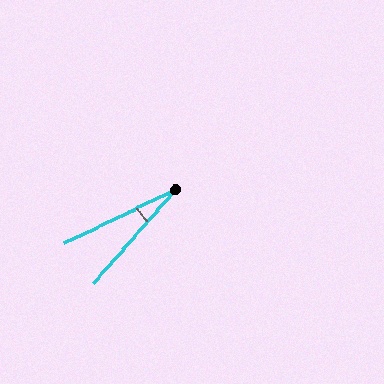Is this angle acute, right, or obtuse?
It is acute.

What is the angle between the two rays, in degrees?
Approximately 23 degrees.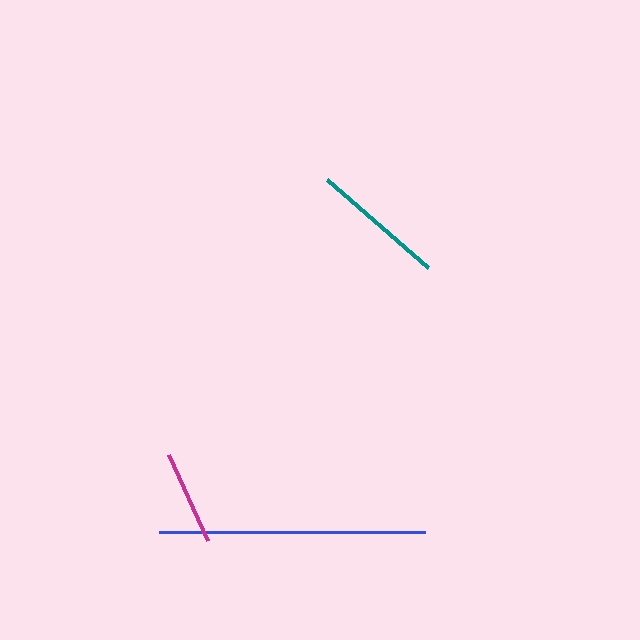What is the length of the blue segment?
The blue segment is approximately 266 pixels long.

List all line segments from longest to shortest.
From longest to shortest: blue, teal, magenta.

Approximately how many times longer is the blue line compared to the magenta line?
The blue line is approximately 2.8 times the length of the magenta line.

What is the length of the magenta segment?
The magenta segment is approximately 95 pixels long.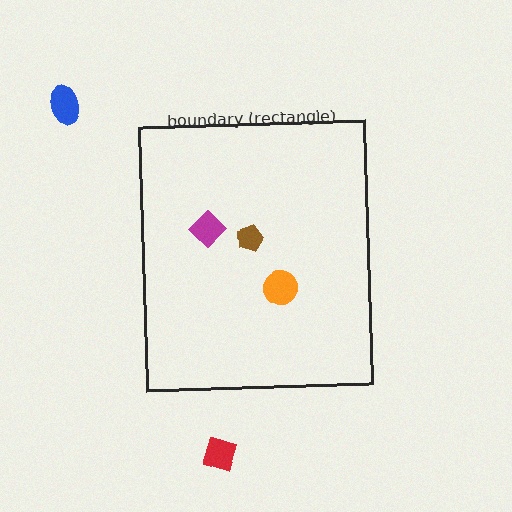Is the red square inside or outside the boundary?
Outside.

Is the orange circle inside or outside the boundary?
Inside.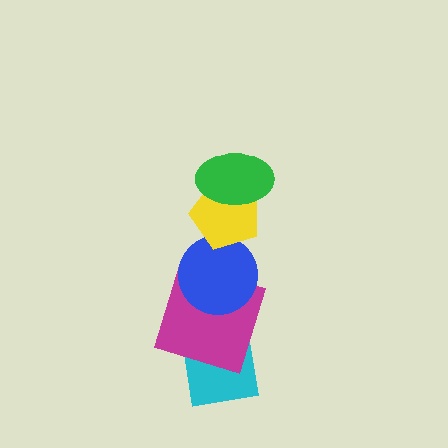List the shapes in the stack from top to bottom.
From top to bottom: the green ellipse, the yellow pentagon, the blue circle, the magenta square, the cyan square.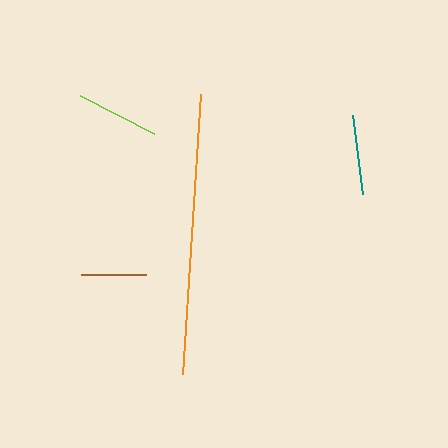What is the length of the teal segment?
The teal segment is approximately 79 pixels long.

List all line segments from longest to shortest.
From longest to shortest: orange, lime, teal, brown.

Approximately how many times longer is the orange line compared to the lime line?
The orange line is approximately 3.4 times the length of the lime line.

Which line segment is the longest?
The orange line is the longest at approximately 280 pixels.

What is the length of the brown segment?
The brown segment is approximately 65 pixels long.